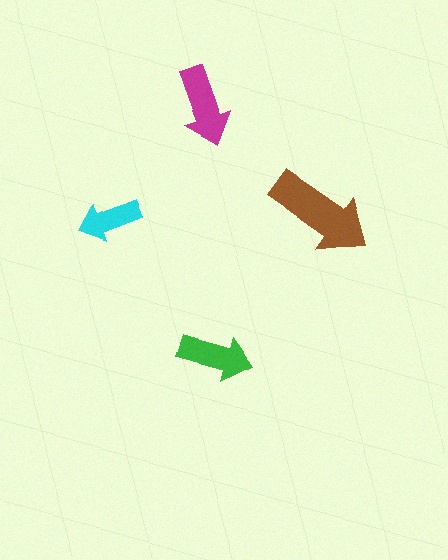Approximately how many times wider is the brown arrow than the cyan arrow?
About 1.5 times wider.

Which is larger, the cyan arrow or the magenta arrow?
The magenta one.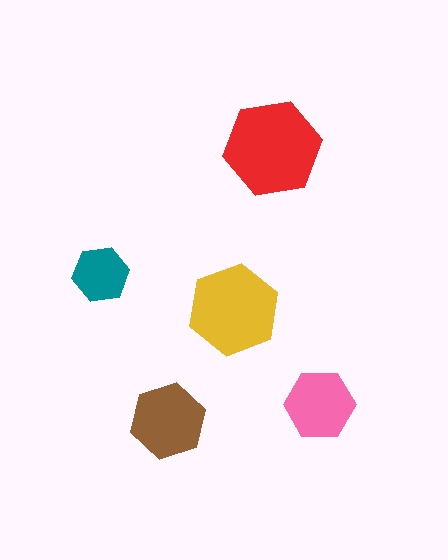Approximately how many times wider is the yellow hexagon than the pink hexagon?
About 1.5 times wider.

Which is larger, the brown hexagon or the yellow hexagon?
The yellow one.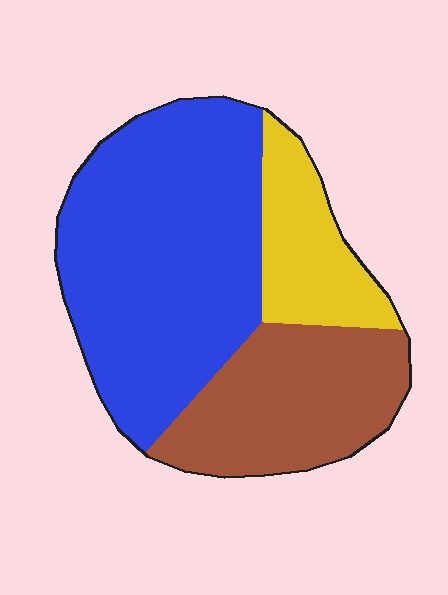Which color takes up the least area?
Yellow, at roughly 15%.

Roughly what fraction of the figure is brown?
Brown covers 29% of the figure.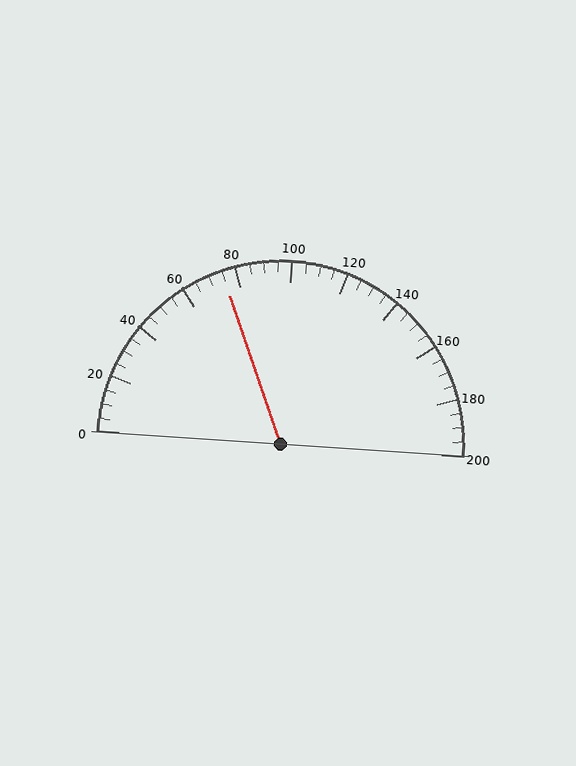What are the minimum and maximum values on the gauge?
The gauge ranges from 0 to 200.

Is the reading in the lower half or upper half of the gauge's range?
The reading is in the lower half of the range (0 to 200).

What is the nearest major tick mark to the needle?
The nearest major tick mark is 80.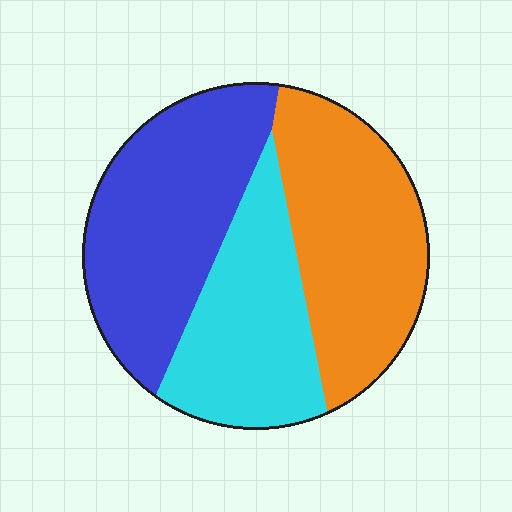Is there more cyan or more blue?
Blue.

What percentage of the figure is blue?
Blue takes up about three eighths (3/8) of the figure.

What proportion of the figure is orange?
Orange takes up between a quarter and a half of the figure.